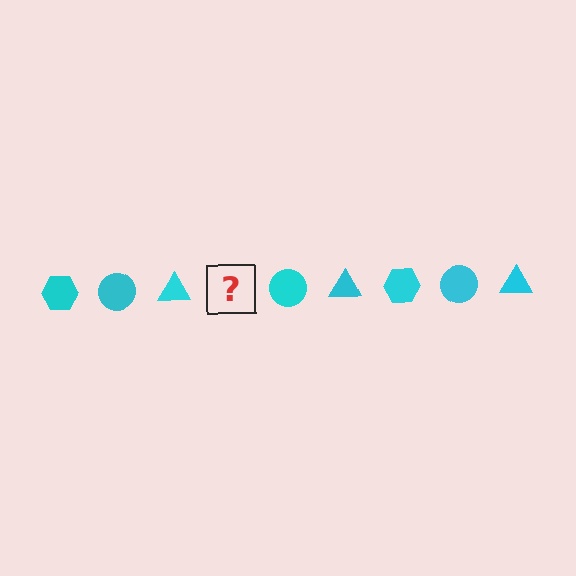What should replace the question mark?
The question mark should be replaced with a cyan hexagon.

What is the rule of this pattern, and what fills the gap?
The rule is that the pattern cycles through hexagon, circle, triangle shapes in cyan. The gap should be filled with a cyan hexagon.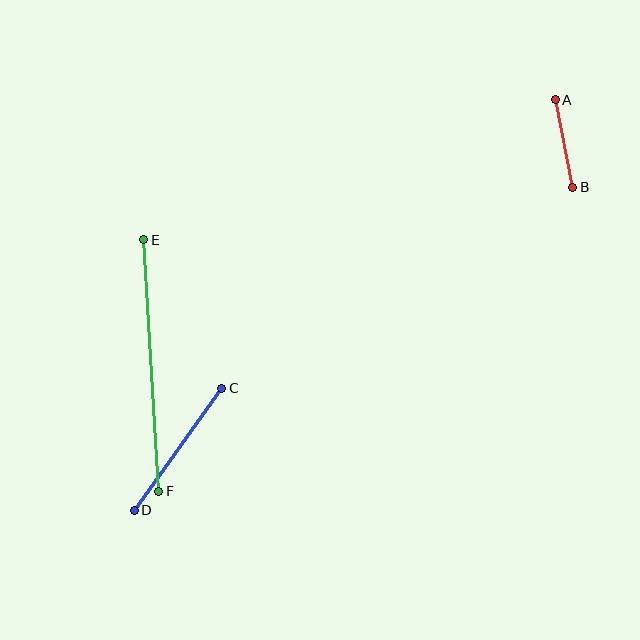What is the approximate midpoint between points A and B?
The midpoint is at approximately (564, 143) pixels.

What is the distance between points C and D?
The distance is approximately 150 pixels.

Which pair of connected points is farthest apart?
Points E and F are farthest apart.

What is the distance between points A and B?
The distance is approximately 89 pixels.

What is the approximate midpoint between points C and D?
The midpoint is at approximately (178, 449) pixels.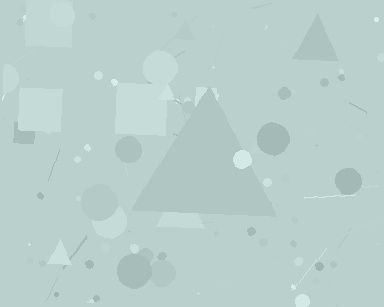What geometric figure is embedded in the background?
A triangle is embedded in the background.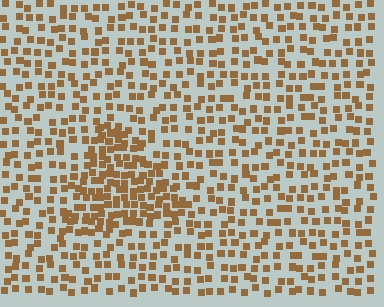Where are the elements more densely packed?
The elements are more densely packed inside the triangle boundary.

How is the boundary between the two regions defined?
The boundary is defined by a change in element density (approximately 2.0x ratio). All elements are the same color, size, and shape.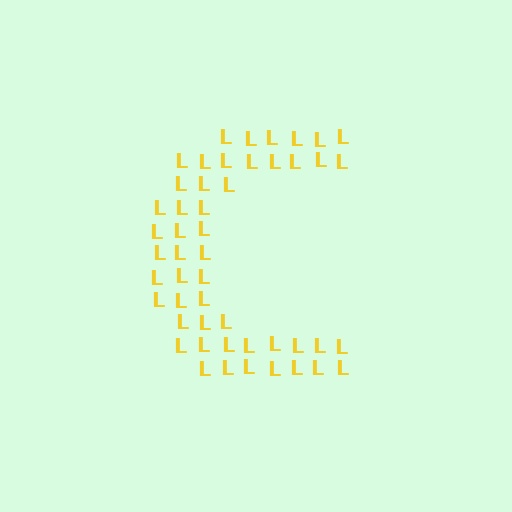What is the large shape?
The large shape is the letter C.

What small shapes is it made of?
It is made of small letter L's.